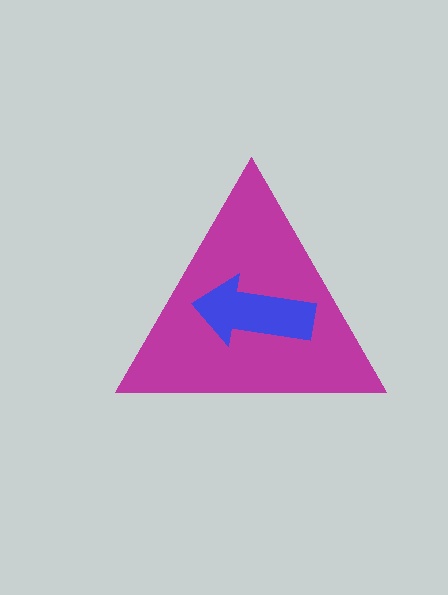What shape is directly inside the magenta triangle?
The blue arrow.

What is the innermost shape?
The blue arrow.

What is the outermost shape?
The magenta triangle.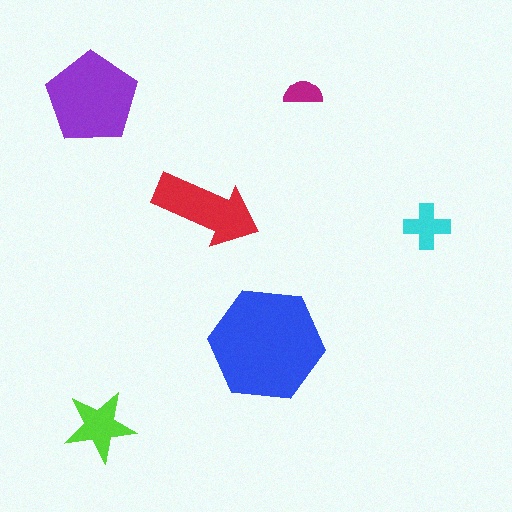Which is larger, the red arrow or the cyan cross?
The red arrow.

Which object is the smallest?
The magenta semicircle.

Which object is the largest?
The blue hexagon.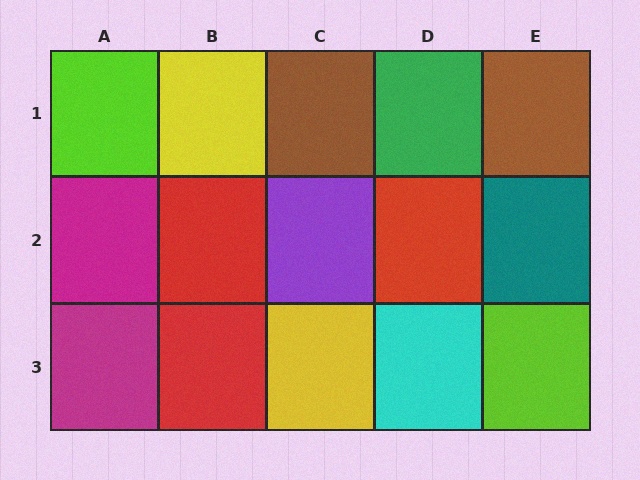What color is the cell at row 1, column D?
Green.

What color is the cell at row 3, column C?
Yellow.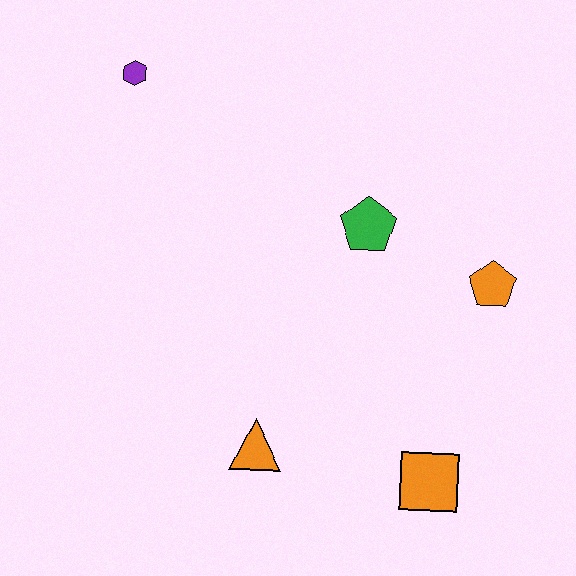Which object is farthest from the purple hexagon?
The orange square is farthest from the purple hexagon.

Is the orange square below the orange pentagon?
Yes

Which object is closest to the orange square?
The orange triangle is closest to the orange square.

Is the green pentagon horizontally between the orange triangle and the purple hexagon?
No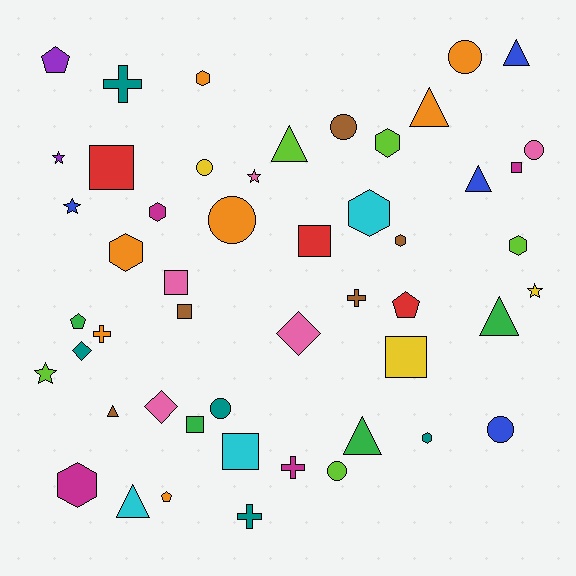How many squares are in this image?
There are 8 squares.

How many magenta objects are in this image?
There are 4 magenta objects.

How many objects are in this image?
There are 50 objects.